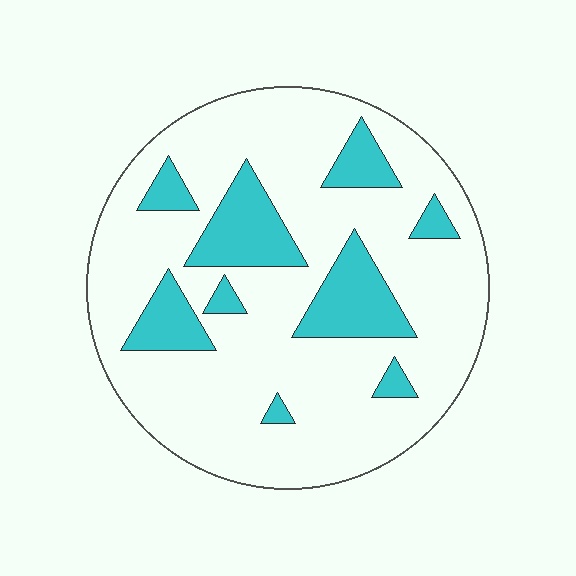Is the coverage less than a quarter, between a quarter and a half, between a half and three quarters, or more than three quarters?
Less than a quarter.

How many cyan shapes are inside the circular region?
9.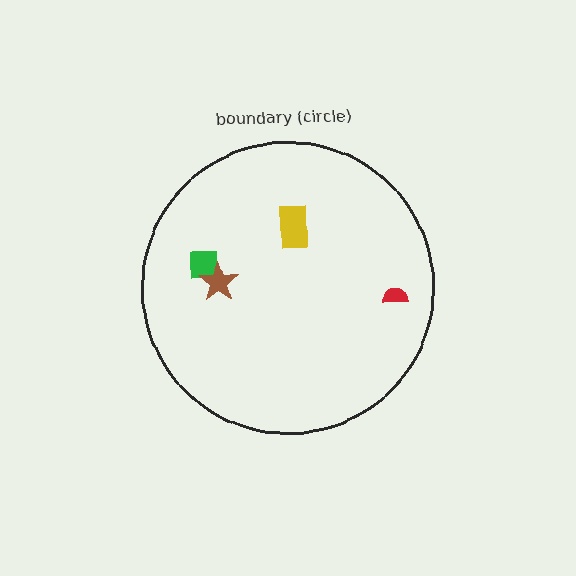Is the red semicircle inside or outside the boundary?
Inside.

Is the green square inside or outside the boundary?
Inside.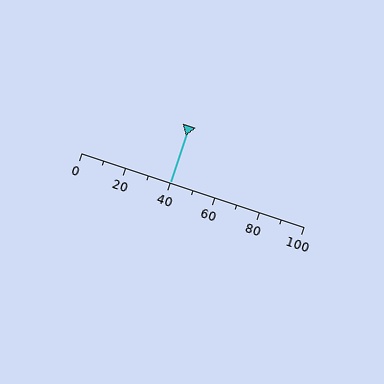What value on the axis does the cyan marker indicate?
The marker indicates approximately 40.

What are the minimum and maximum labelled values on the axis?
The axis runs from 0 to 100.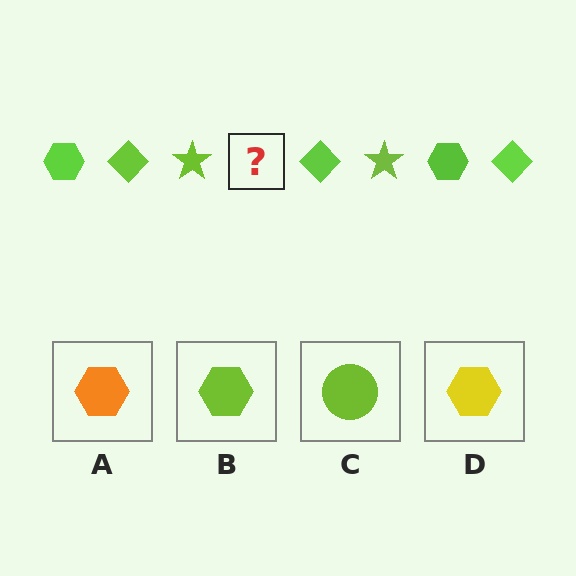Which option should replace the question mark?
Option B.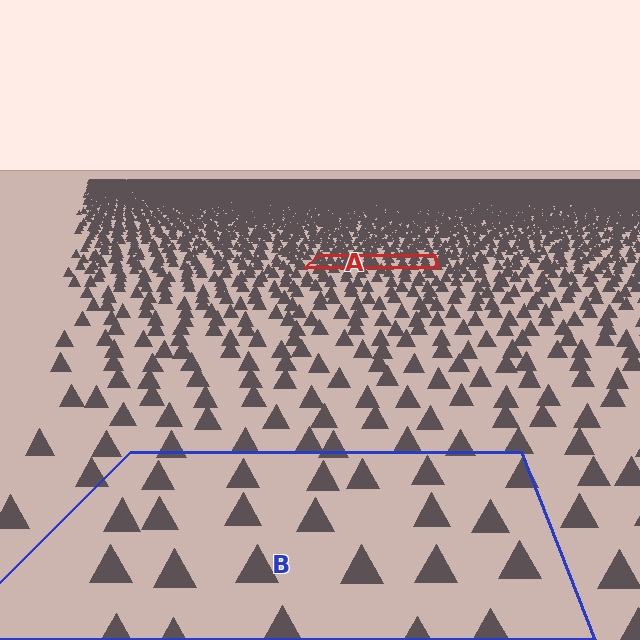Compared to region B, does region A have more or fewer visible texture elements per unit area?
Region A has more texture elements per unit area — they are packed more densely because it is farther away.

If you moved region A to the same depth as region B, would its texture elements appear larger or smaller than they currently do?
They would appear larger. At a closer depth, the same texture elements are projected at a bigger on-screen size.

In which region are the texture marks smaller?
The texture marks are smaller in region A, because it is farther away.